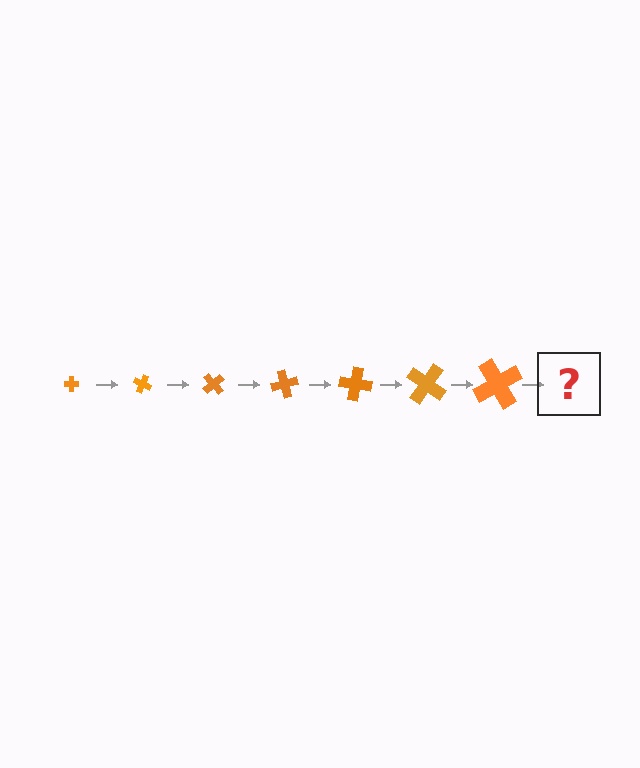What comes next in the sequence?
The next element should be a cross, larger than the previous one and rotated 175 degrees from the start.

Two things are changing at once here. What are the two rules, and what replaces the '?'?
The two rules are that the cross grows larger each step and it rotates 25 degrees each step. The '?' should be a cross, larger than the previous one and rotated 175 degrees from the start.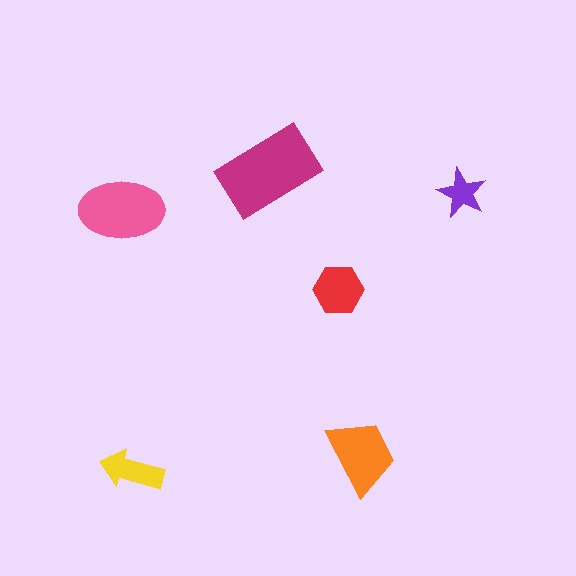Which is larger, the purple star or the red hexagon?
The red hexagon.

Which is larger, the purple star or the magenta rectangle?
The magenta rectangle.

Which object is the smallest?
The purple star.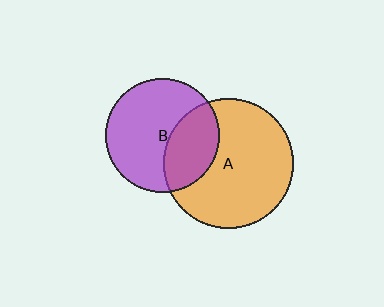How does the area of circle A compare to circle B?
Approximately 1.3 times.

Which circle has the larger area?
Circle A (orange).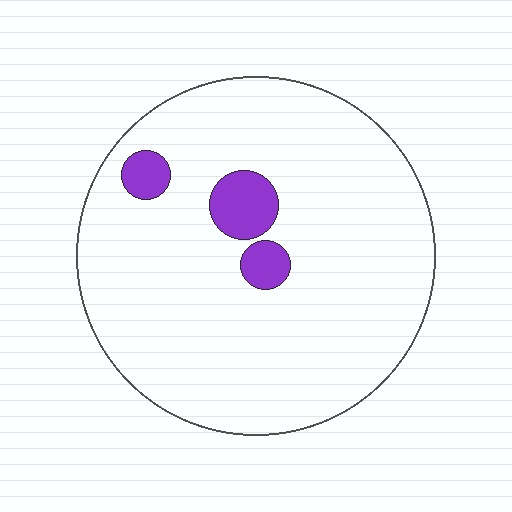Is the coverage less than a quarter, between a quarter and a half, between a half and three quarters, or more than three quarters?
Less than a quarter.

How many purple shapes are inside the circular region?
3.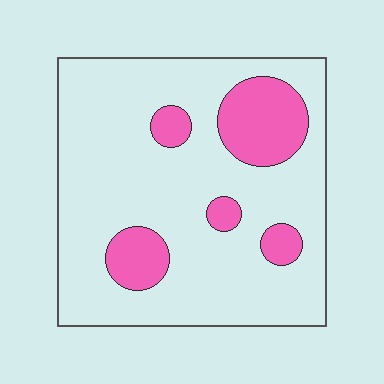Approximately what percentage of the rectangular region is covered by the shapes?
Approximately 20%.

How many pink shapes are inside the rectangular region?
5.